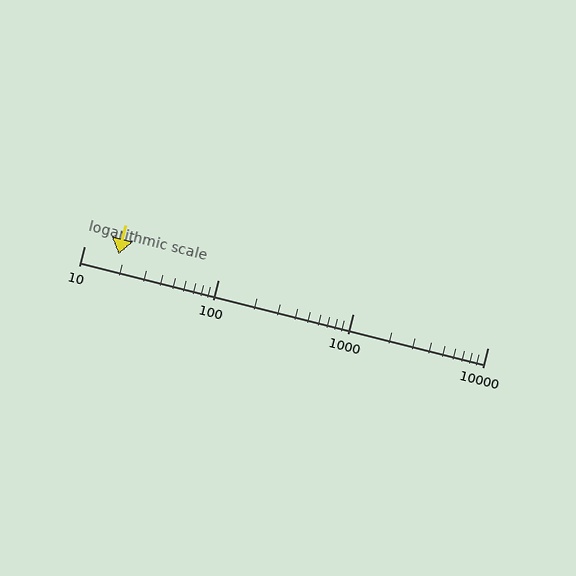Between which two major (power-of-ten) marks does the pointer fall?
The pointer is between 10 and 100.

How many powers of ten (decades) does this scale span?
The scale spans 3 decades, from 10 to 10000.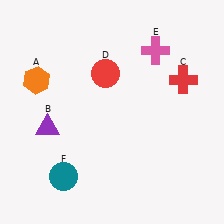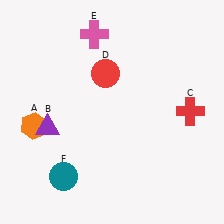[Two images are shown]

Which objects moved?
The objects that moved are: the orange hexagon (A), the red cross (C), the pink cross (E).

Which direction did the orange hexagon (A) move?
The orange hexagon (A) moved down.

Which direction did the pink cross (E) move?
The pink cross (E) moved left.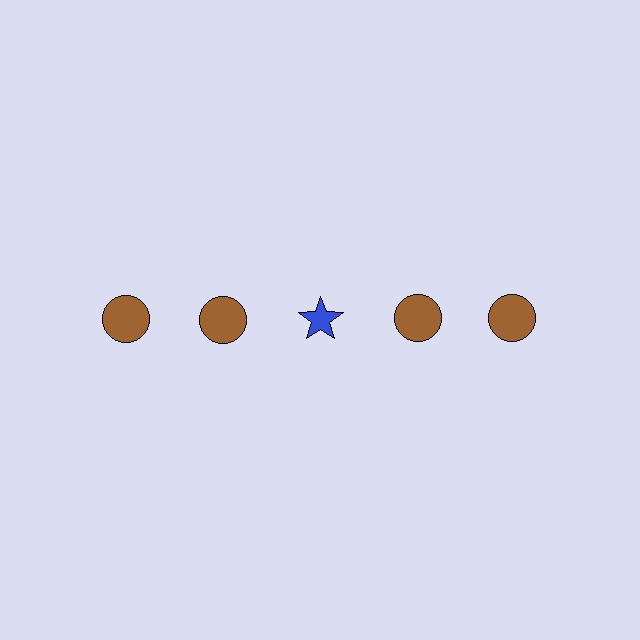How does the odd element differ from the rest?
It differs in both color (blue instead of brown) and shape (star instead of circle).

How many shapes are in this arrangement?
There are 5 shapes arranged in a grid pattern.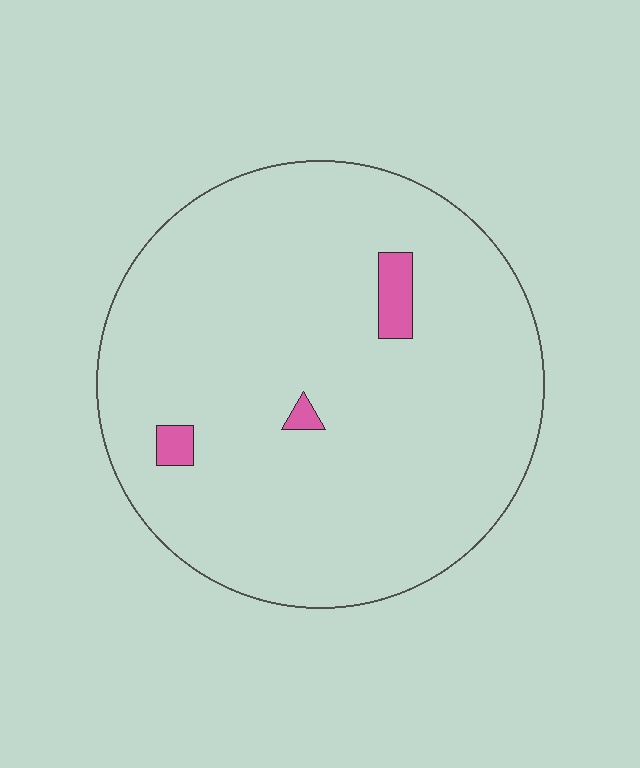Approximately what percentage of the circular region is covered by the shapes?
Approximately 5%.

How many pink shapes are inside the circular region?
3.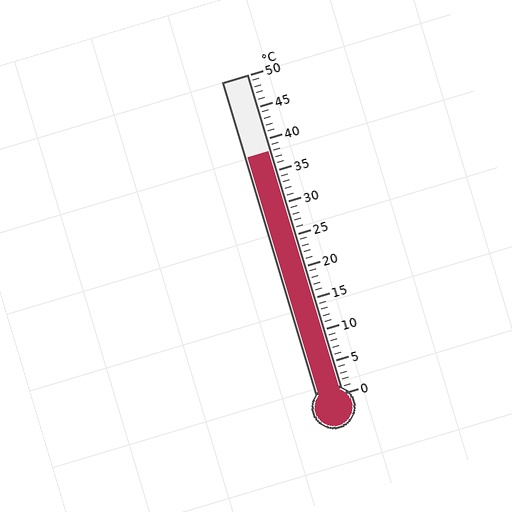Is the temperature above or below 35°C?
The temperature is above 35°C.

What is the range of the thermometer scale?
The thermometer scale ranges from 0°C to 50°C.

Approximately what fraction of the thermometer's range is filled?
The thermometer is filled to approximately 75% of its range.